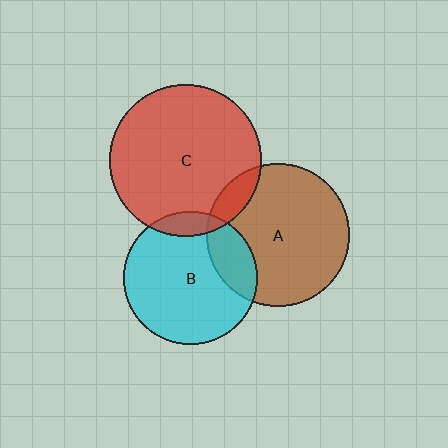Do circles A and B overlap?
Yes.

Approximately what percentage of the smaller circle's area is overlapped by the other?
Approximately 20%.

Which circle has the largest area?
Circle C (red).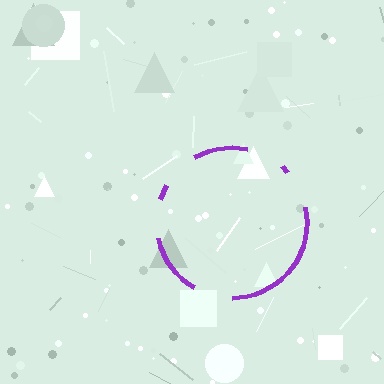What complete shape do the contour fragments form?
The contour fragments form a circle.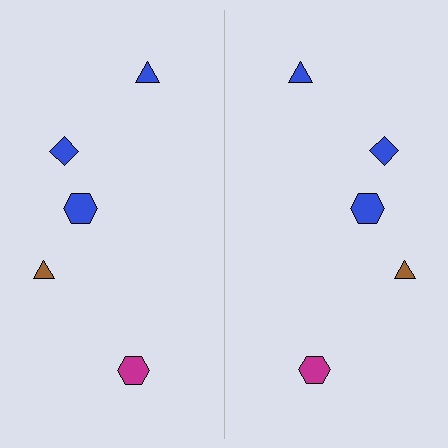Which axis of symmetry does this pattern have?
The pattern has a vertical axis of symmetry running through the center of the image.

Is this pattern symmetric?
Yes, this pattern has bilateral (reflection) symmetry.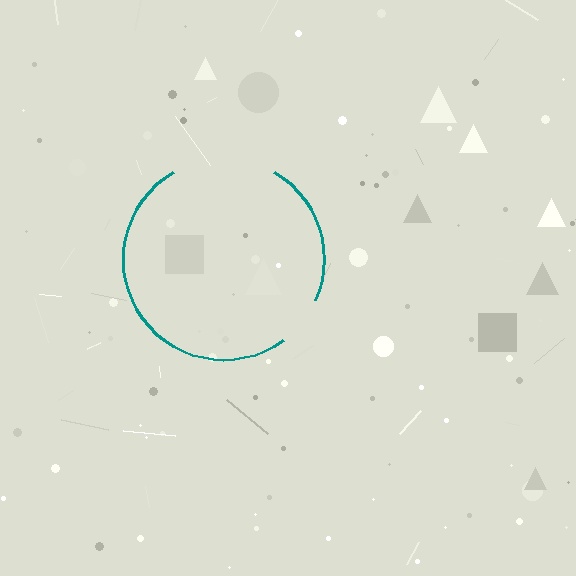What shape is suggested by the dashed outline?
The dashed outline suggests a circle.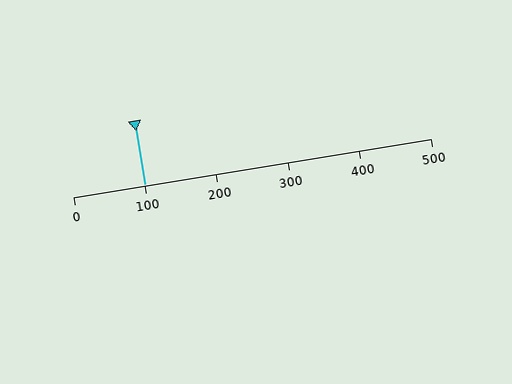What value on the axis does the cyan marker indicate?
The marker indicates approximately 100.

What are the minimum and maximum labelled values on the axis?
The axis runs from 0 to 500.